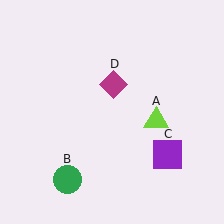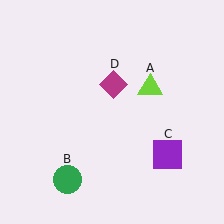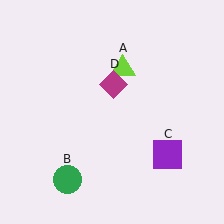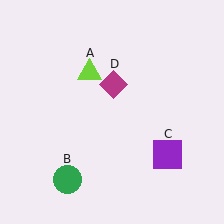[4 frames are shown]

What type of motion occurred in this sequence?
The lime triangle (object A) rotated counterclockwise around the center of the scene.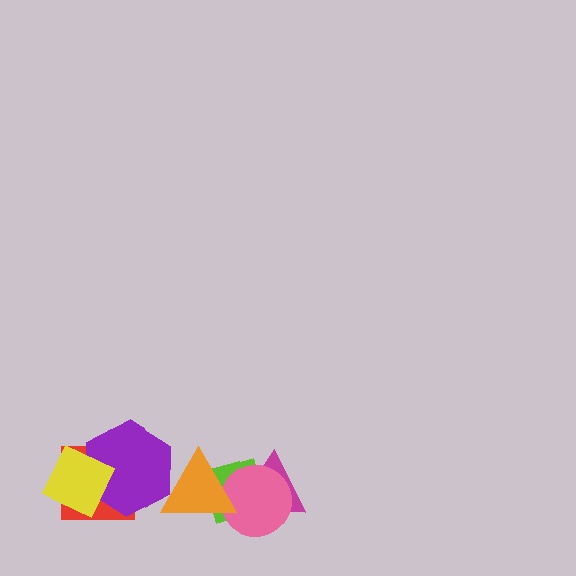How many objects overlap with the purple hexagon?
3 objects overlap with the purple hexagon.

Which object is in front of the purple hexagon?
The yellow diamond is in front of the purple hexagon.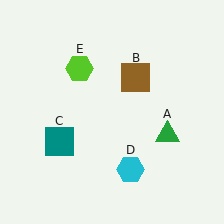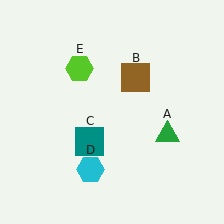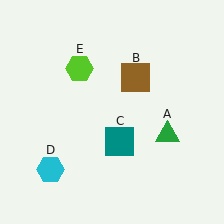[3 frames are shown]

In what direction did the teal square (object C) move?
The teal square (object C) moved right.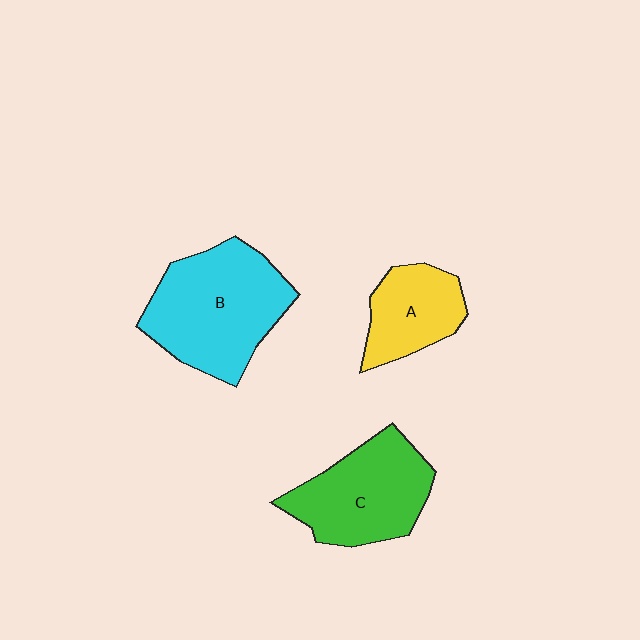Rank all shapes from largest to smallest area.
From largest to smallest: B (cyan), C (green), A (yellow).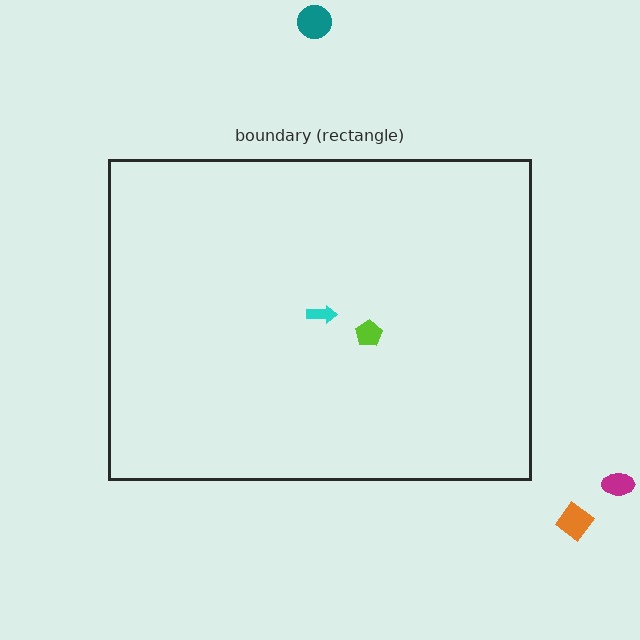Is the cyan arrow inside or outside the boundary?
Inside.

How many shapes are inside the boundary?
2 inside, 3 outside.